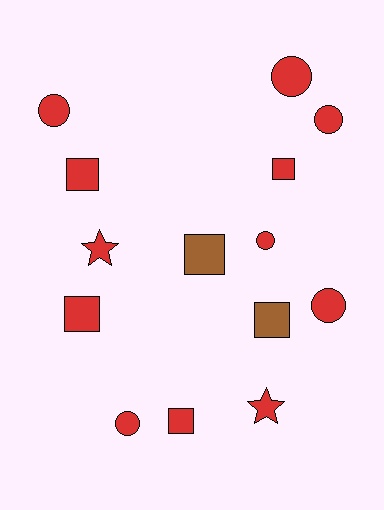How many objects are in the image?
There are 14 objects.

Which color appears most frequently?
Red, with 12 objects.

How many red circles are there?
There are 6 red circles.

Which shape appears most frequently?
Square, with 6 objects.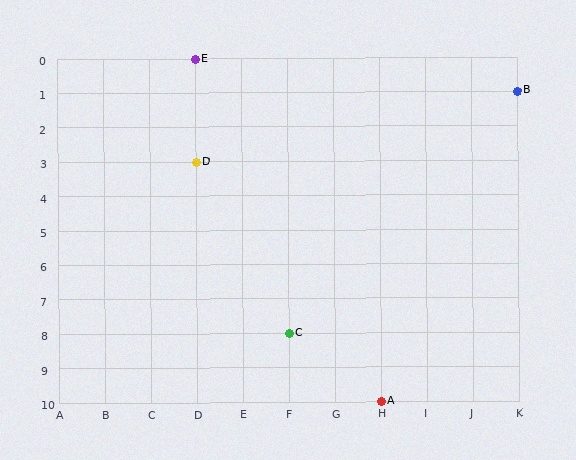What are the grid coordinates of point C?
Point C is at grid coordinates (F, 8).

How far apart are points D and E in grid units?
Points D and E are 3 rows apart.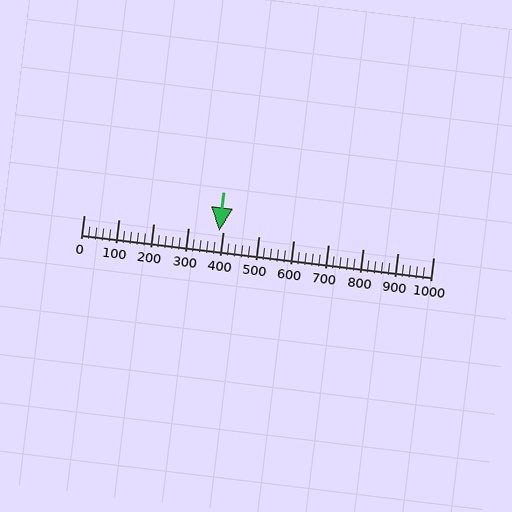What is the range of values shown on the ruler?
The ruler shows values from 0 to 1000.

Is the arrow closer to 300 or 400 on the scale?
The arrow is closer to 400.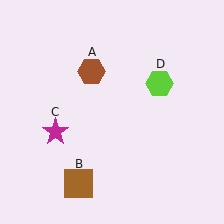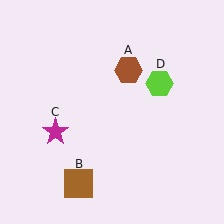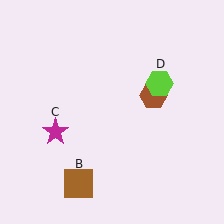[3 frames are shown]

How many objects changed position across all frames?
1 object changed position: brown hexagon (object A).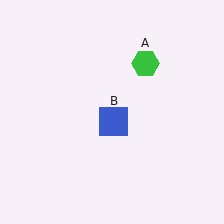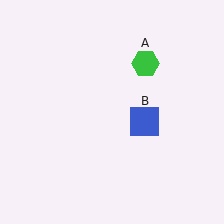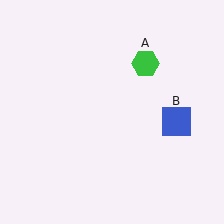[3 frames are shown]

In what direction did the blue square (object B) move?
The blue square (object B) moved right.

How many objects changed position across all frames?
1 object changed position: blue square (object B).